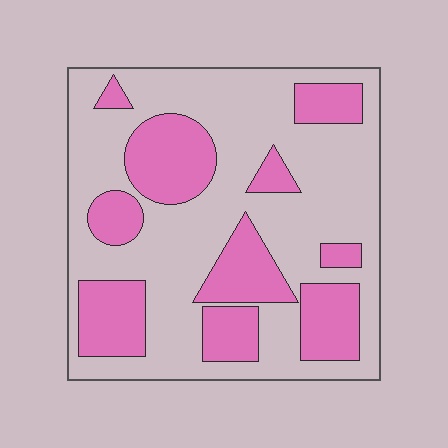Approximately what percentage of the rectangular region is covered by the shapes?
Approximately 35%.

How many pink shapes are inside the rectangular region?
10.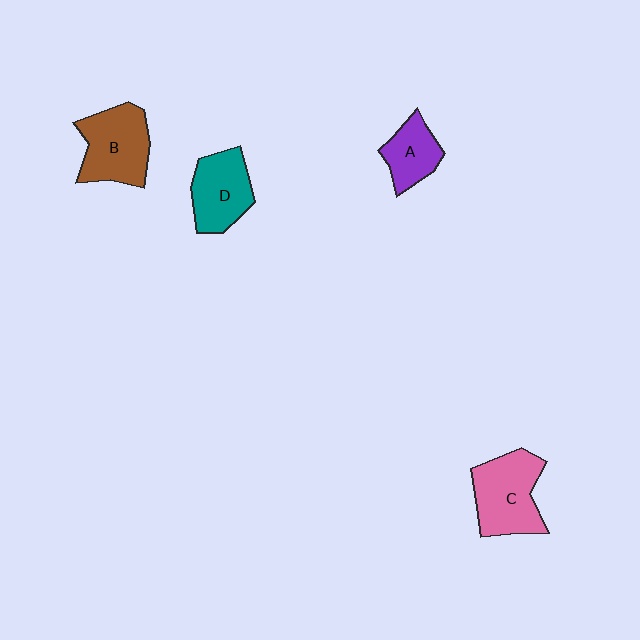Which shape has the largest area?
Shape C (pink).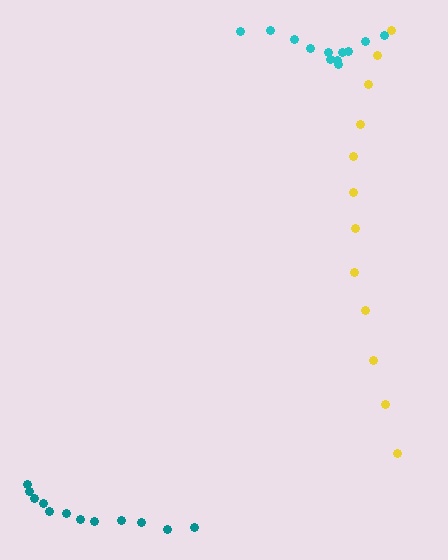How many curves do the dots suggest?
There are 3 distinct paths.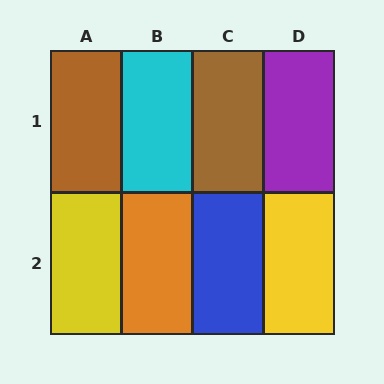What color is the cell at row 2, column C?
Blue.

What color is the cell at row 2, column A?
Yellow.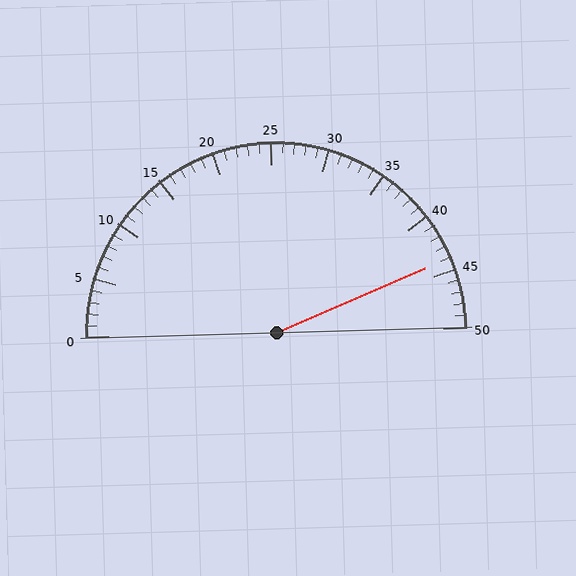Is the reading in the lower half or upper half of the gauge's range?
The reading is in the upper half of the range (0 to 50).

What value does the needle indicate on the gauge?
The needle indicates approximately 44.